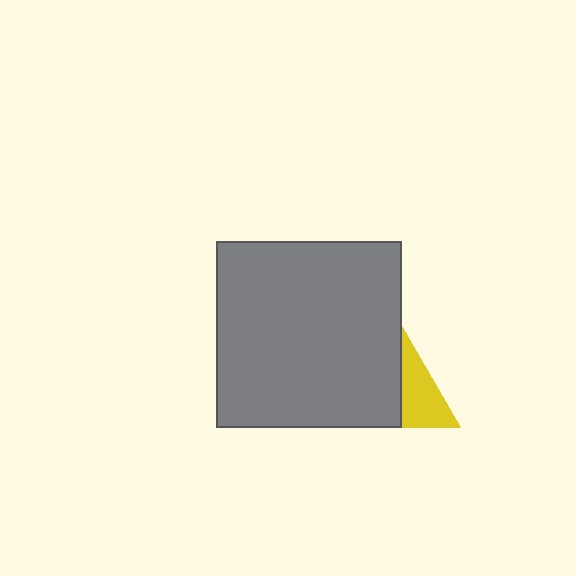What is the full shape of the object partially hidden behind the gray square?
The partially hidden object is a yellow triangle.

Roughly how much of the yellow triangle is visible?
About half of it is visible (roughly 46%).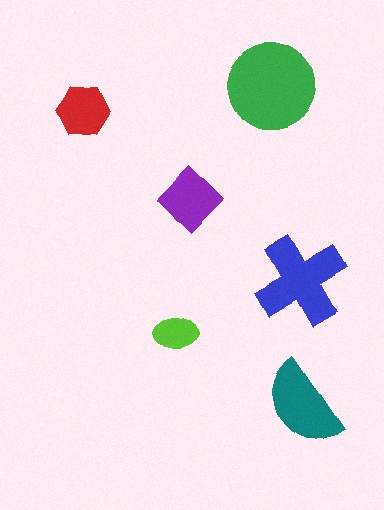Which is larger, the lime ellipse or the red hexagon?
The red hexagon.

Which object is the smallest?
The lime ellipse.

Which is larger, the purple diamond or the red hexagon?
The purple diamond.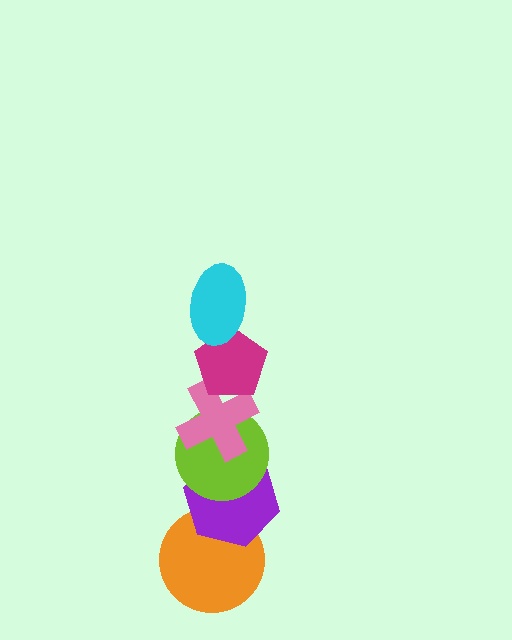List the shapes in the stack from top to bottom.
From top to bottom: the cyan ellipse, the magenta pentagon, the pink cross, the lime circle, the purple hexagon, the orange circle.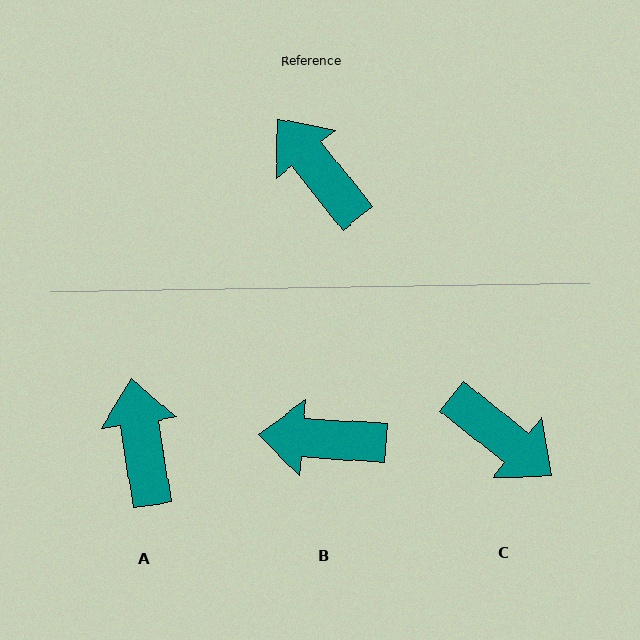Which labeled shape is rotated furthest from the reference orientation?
C, about 167 degrees away.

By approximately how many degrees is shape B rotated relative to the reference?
Approximately 47 degrees counter-clockwise.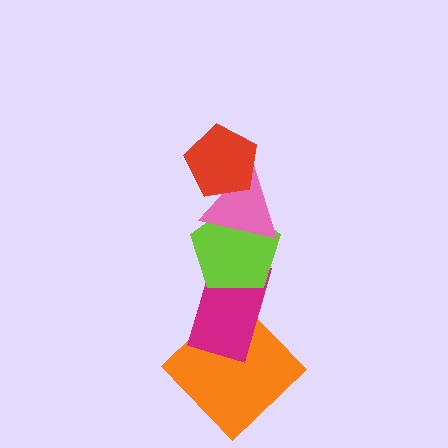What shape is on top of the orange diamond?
The magenta rectangle is on top of the orange diamond.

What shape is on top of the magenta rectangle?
The lime pentagon is on top of the magenta rectangle.